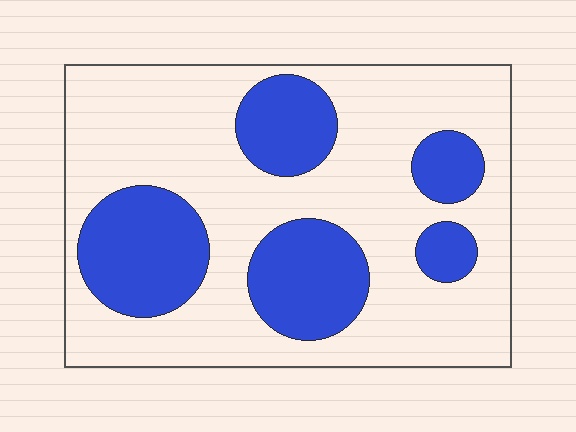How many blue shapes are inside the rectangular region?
5.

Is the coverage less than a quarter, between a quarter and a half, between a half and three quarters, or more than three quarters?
Between a quarter and a half.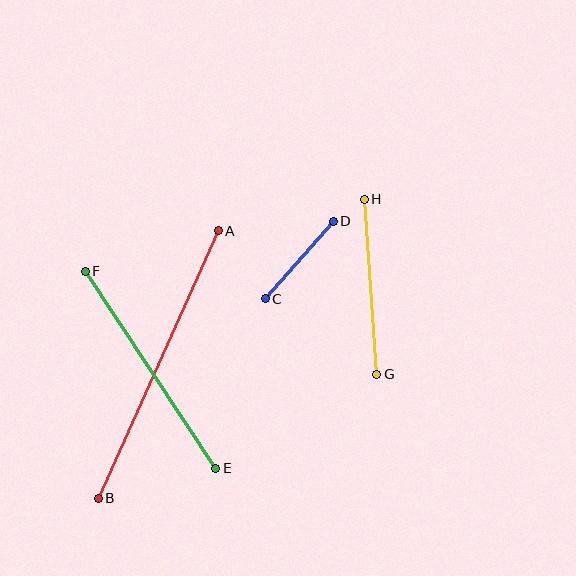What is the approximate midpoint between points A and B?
The midpoint is at approximately (158, 365) pixels.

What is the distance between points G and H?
The distance is approximately 176 pixels.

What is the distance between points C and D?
The distance is approximately 104 pixels.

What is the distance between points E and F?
The distance is approximately 236 pixels.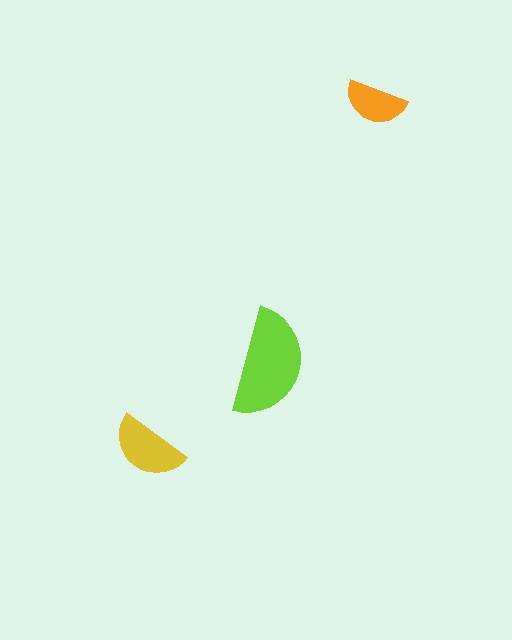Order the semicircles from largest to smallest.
the lime one, the yellow one, the orange one.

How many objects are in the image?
There are 3 objects in the image.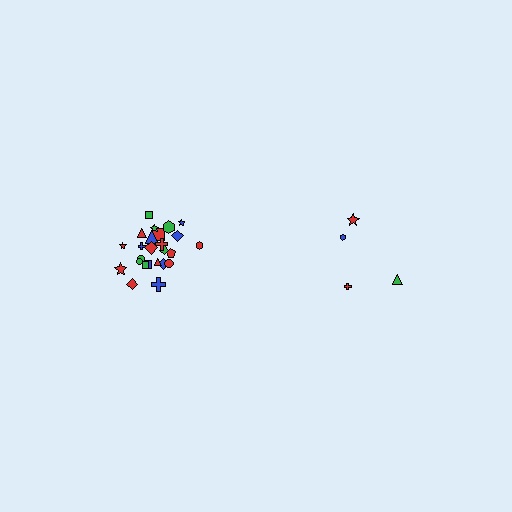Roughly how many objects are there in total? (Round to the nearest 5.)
Roughly 30 objects in total.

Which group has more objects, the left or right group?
The left group.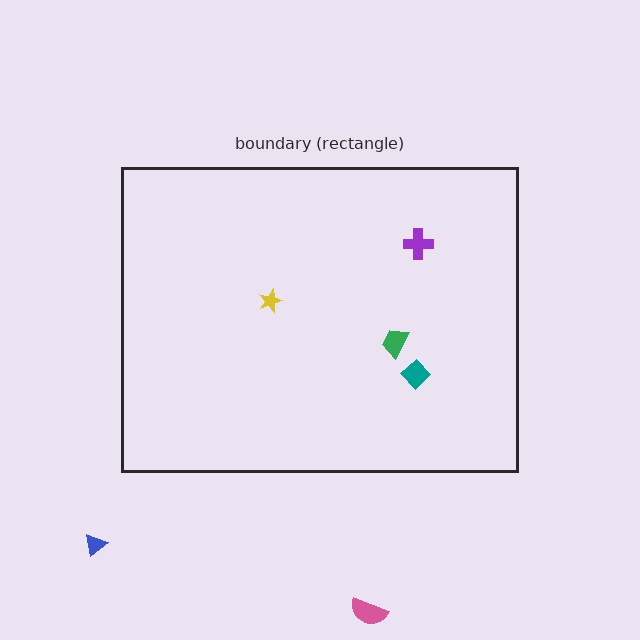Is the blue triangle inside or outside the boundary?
Outside.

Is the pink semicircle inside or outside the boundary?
Outside.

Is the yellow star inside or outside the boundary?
Inside.